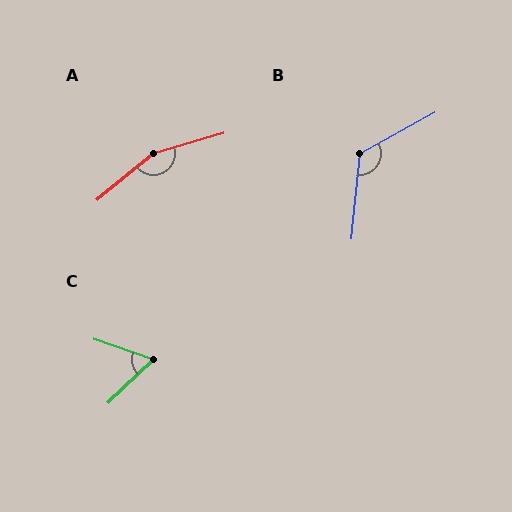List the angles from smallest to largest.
C (63°), B (125°), A (156°).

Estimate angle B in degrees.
Approximately 125 degrees.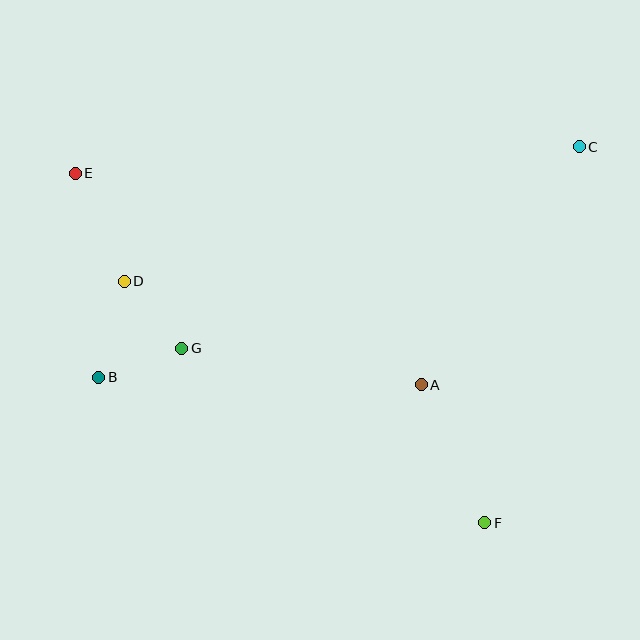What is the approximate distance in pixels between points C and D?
The distance between C and D is approximately 475 pixels.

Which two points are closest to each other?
Points B and G are closest to each other.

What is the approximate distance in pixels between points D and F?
The distance between D and F is approximately 434 pixels.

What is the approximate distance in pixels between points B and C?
The distance between B and C is approximately 533 pixels.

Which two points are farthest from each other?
Points E and F are farthest from each other.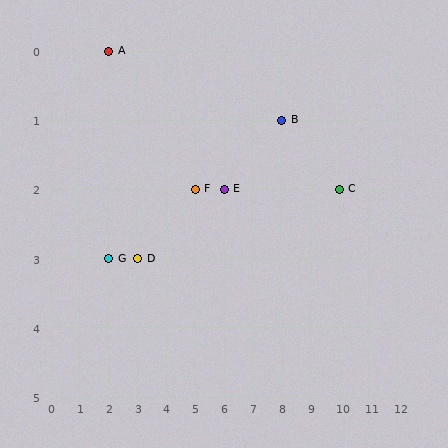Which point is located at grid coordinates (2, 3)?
Point G is at (2, 3).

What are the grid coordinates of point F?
Point F is at grid coordinates (5, 2).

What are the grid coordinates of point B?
Point B is at grid coordinates (8, 1).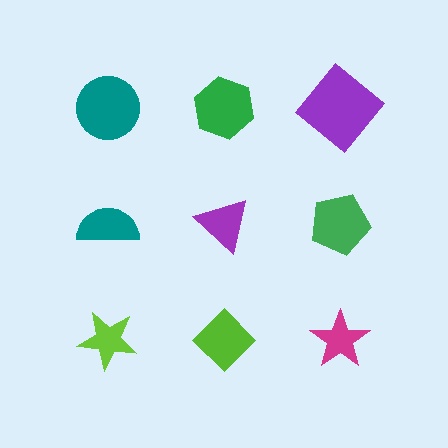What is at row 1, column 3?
A purple diamond.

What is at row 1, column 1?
A teal circle.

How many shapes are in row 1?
3 shapes.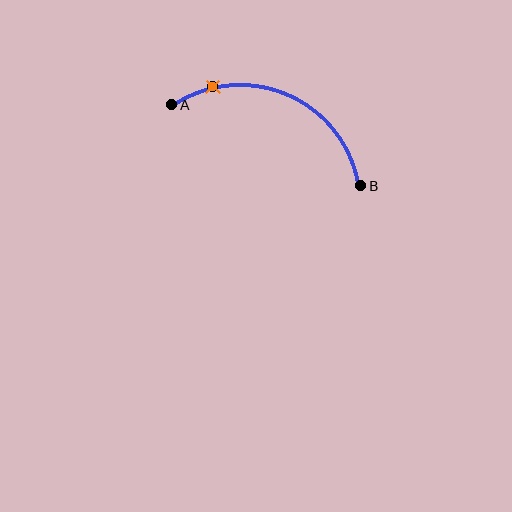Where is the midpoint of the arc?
The arc midpoint is the point on the curve farthest from the straight line joining A and B. It sits above that line.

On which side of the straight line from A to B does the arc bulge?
The arc bulges above the straight line connecting A and B.